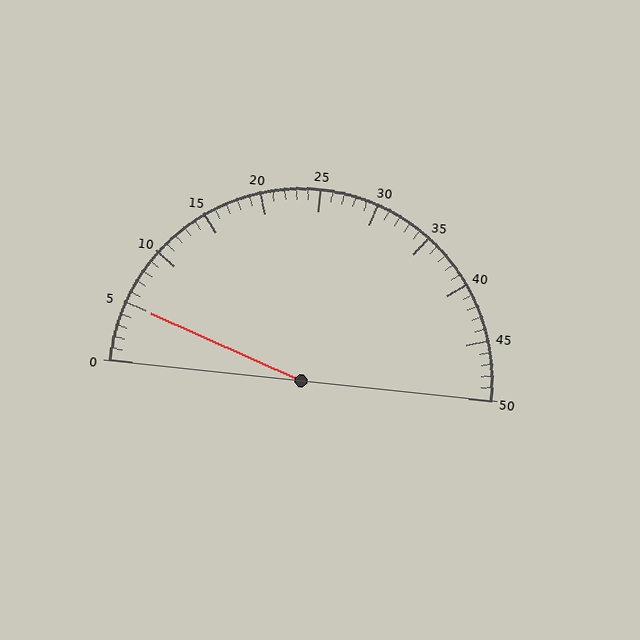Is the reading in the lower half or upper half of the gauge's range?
The reading is in the lower half of the range (0 to 50).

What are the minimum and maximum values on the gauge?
The gauge ranges from 0 to 50.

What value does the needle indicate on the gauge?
The needle indicates approximately 5.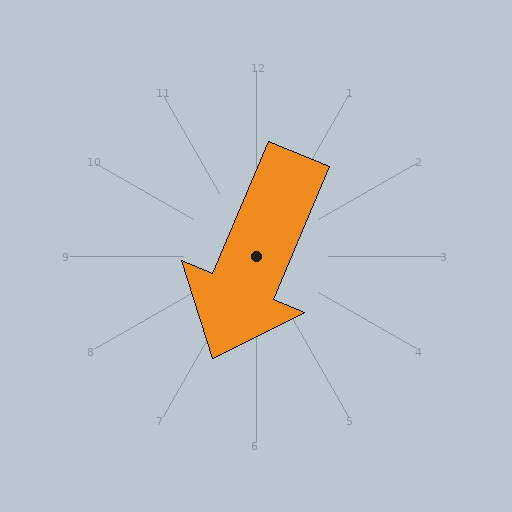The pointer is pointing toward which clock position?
Roughly 7 o'clock.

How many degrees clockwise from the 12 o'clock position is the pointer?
Approximately 203 degrees.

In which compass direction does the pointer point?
Southwest.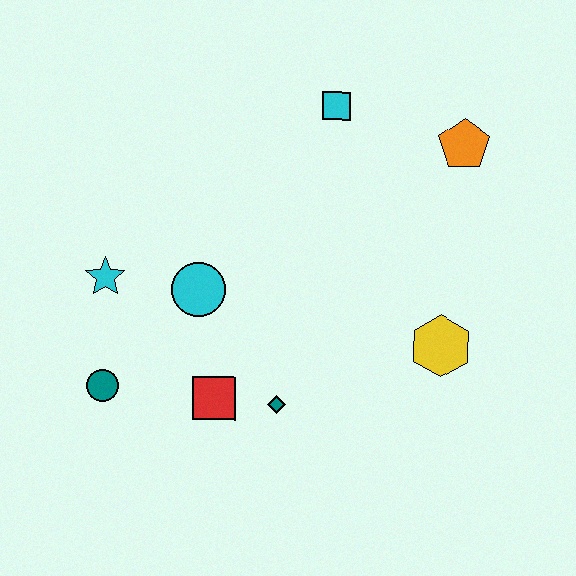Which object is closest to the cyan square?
The orange pentagon is closest to the cyan square.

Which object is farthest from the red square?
The orange pentagon is farthest from the red square.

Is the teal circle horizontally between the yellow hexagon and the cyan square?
No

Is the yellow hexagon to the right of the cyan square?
Yes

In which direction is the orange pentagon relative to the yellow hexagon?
The orange pentagon is above the yellow hexagon.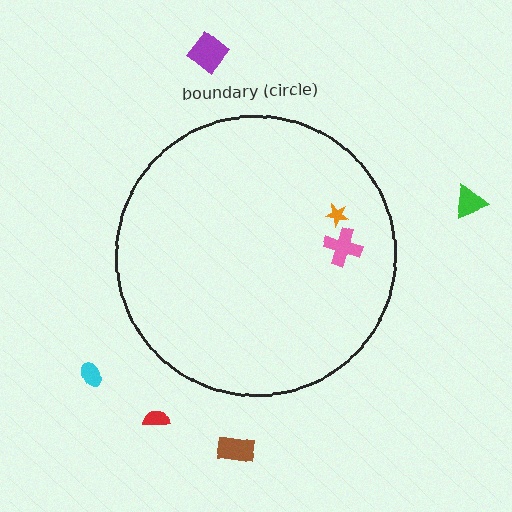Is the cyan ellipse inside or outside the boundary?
Outside.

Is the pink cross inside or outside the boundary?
Inside.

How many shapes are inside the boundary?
2 inside, 5 outside.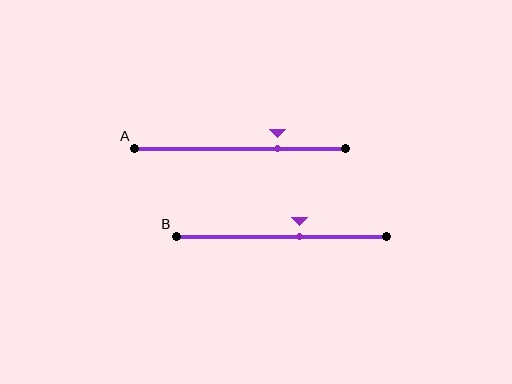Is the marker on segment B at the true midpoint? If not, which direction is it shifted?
No, the marker on segment B is shifted to the right by about 9% of the segment length.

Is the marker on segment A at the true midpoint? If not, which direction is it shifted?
No, the marker on segment A is shifted to the right by about 18% of the segment length.